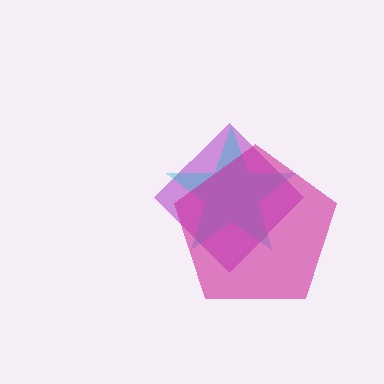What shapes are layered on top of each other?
The layered shapes are: a purple diamond, a cyan star, a magenta pentagon.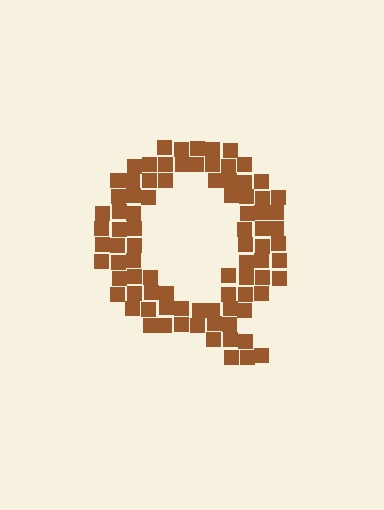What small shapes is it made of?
It is made of small squares.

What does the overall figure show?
The overall figure shows the letter Q.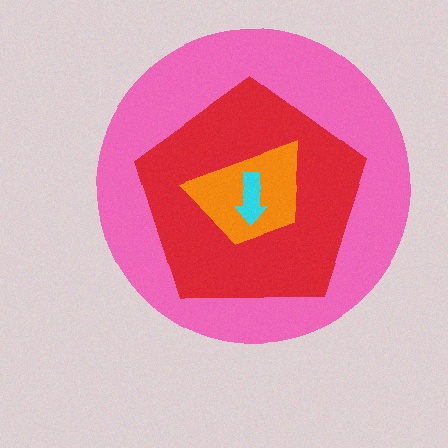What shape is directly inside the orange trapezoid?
The cyan arrow.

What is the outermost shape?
The pink circle.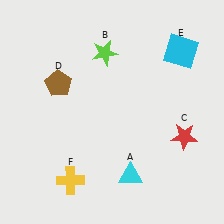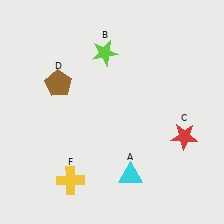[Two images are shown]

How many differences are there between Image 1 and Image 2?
There is 1 difference between the two images.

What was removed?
The cyan square (E) was removed in Image 2.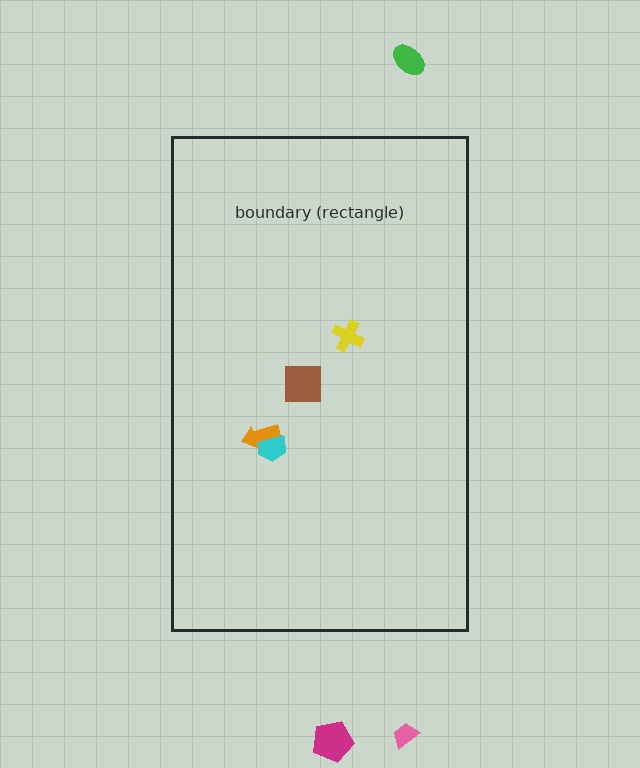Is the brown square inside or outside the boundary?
Inside.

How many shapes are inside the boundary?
4 inside, 3 outside.